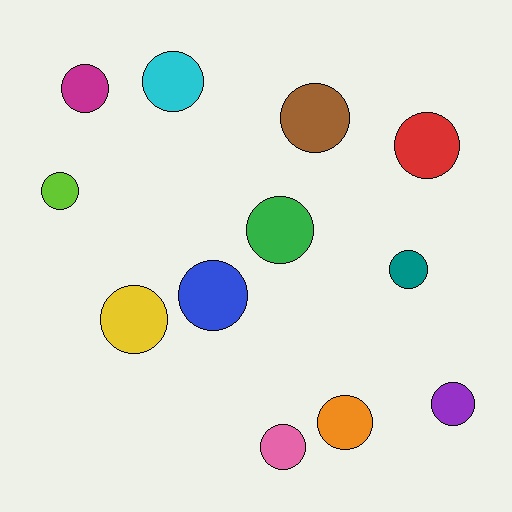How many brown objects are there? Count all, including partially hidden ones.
There is 1 brown object.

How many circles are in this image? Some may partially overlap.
There are 12 circles.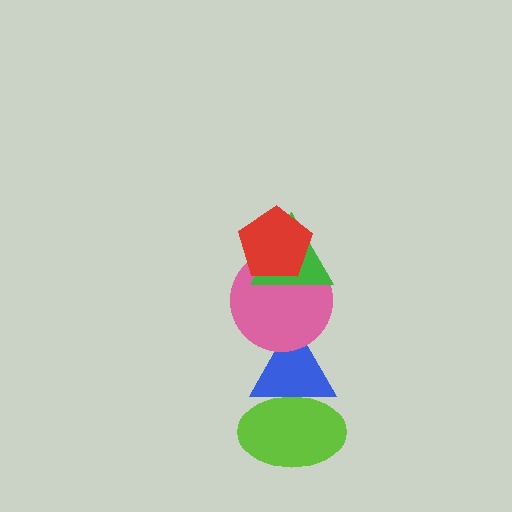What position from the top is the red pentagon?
The red pentagon is 1st from the top.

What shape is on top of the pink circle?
The green triangle is on top of the pink circle.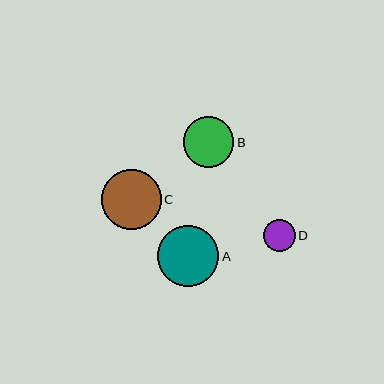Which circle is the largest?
Circle A is the largest with a size of approximately 61 pixels.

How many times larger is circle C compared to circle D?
Circle C is approximately 1.9 times the size of circle D.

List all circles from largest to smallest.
From largest to smallest: A, C, B, D.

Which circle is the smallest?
Circle D is the smallest with a size of approximately 32 pixels.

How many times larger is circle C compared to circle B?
Circle C is approximately 1.2 times the size of circle B.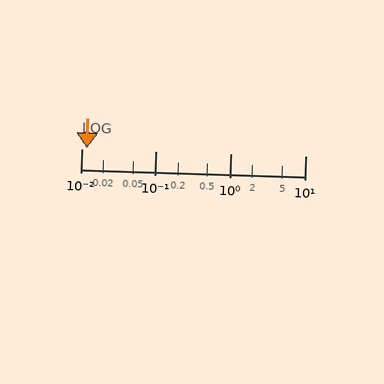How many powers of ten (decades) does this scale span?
The scale spans 3 decades, from 0.01 to 10.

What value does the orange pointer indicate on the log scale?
The pointer indicates approximately 0.012.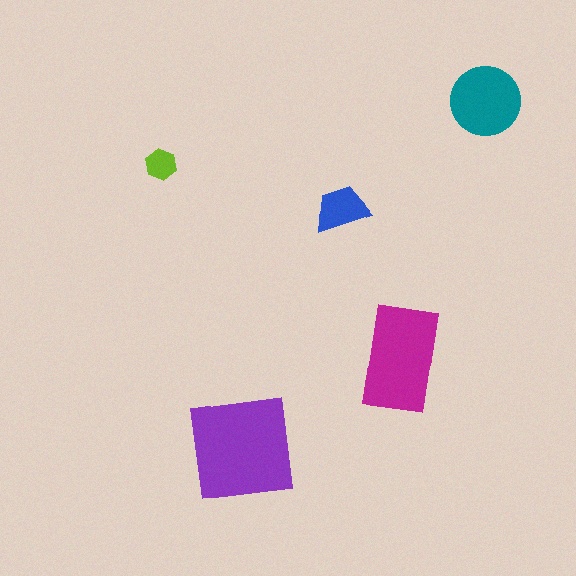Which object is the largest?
The purple square.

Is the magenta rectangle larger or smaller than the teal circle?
Larger.